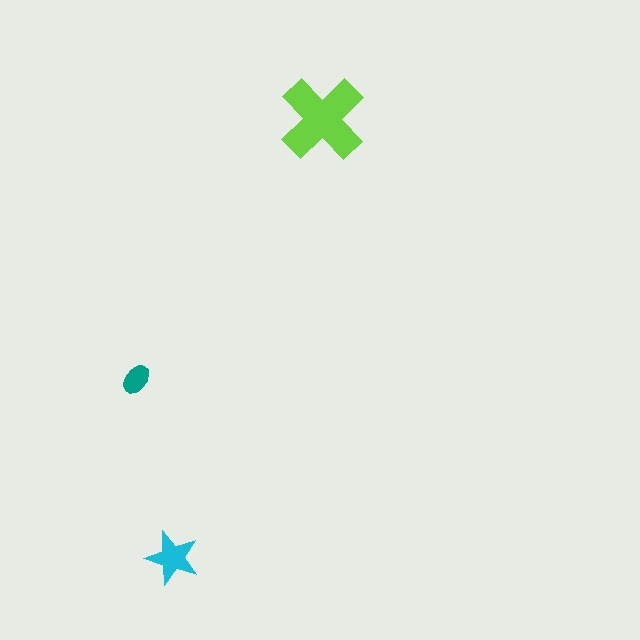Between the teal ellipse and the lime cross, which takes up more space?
The lime cross.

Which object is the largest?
The lime cross.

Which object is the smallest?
The teal ellipse.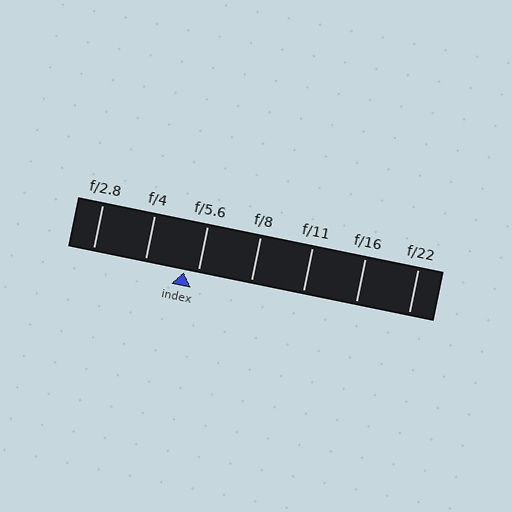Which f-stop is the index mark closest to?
The index mark is closest to f/5.6.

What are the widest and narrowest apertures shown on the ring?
The widest aperture shown is f/2.8 and the narrowest is f/22.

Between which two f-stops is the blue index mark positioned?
The index mark is between f/4 and f/5.6.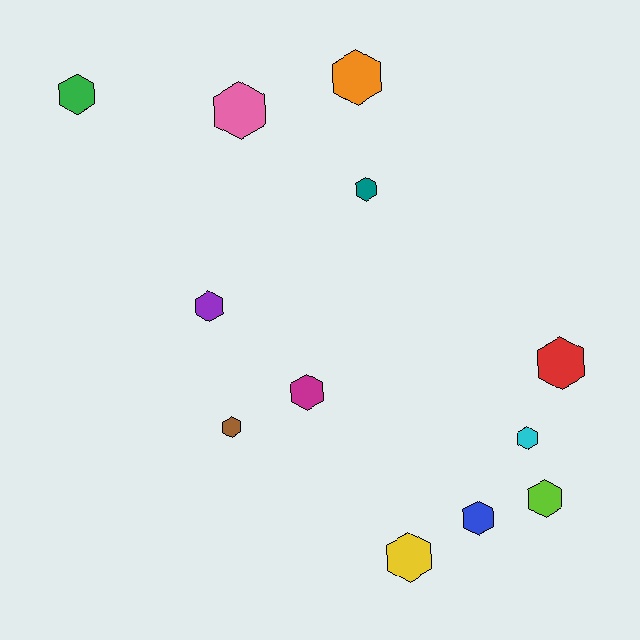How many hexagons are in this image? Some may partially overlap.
There are 12 hexagons.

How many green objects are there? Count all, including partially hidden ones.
There is 1 green object.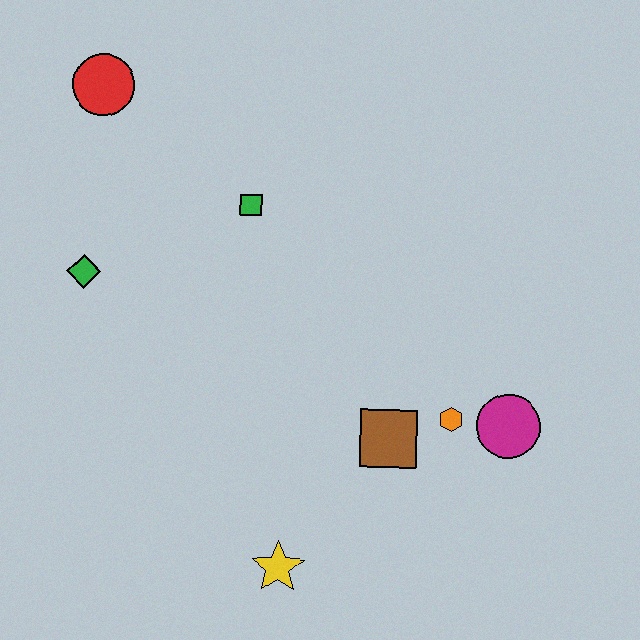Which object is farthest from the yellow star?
The red circle is farthest from the yellow star.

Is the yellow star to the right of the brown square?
No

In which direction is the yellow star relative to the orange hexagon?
The yellow star is to the left of the orange hexagon.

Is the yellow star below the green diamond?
Yes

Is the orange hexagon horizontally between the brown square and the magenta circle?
Yes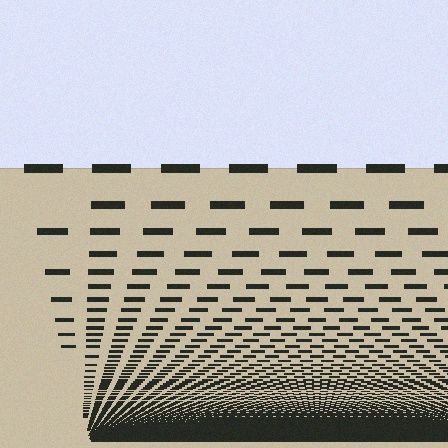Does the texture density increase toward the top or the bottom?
Density increases toward the bottom.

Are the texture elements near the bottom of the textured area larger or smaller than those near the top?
Smaller. The gradient is inverted — elements near the bottom are smaller and denser.